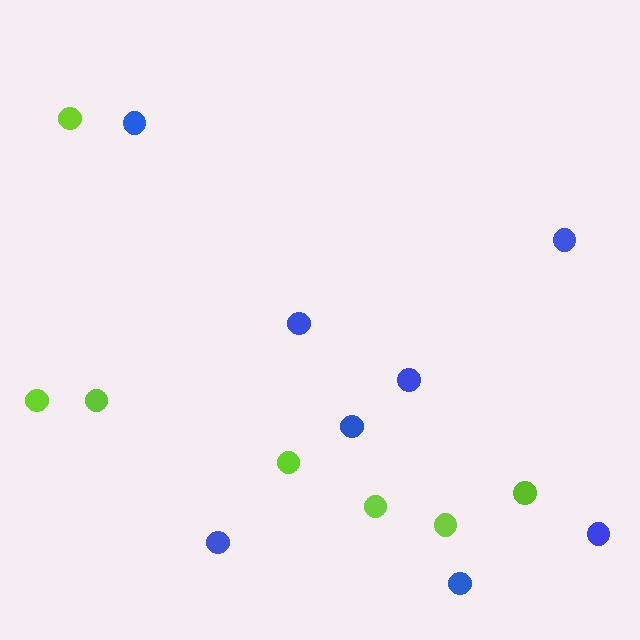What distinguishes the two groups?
There are 2 groups: one group of lime circles (7) and one group of blue circles (8).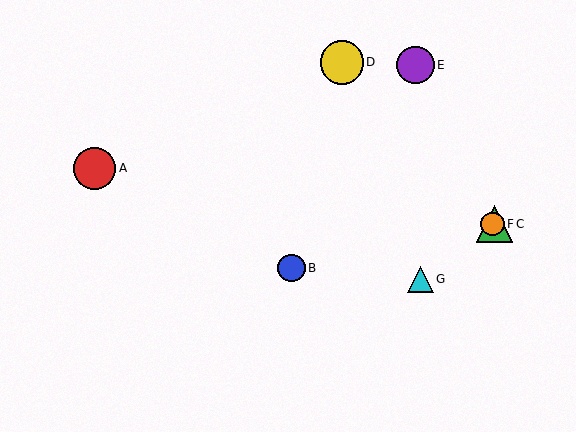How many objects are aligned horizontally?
2 objects (C, F) are aligned horizontally.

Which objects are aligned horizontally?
Objects C, F are aligned horizontally.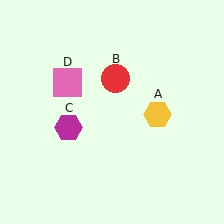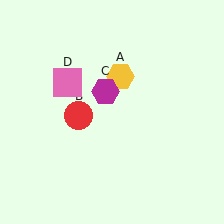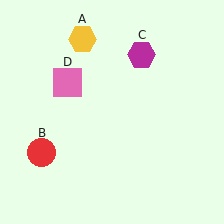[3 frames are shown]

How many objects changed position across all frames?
3 objects changed position: yellow hexagon (object A), red circle (object B), magenta hexagon (object C).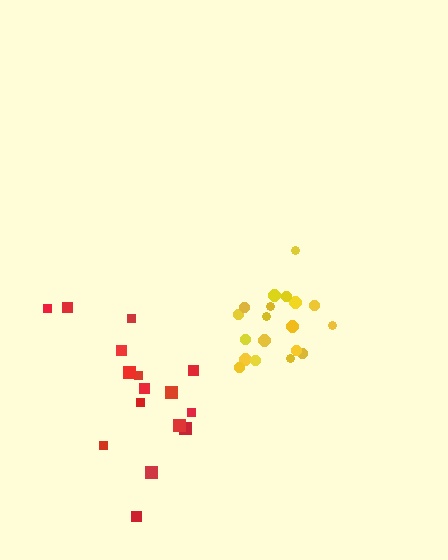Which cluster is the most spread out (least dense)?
Red.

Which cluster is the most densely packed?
Yellow.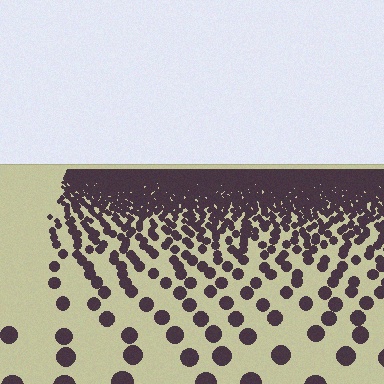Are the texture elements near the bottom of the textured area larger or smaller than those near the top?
Larger. Near the bottom, elements are closer to the viewer and appear at a bigger on-screen size.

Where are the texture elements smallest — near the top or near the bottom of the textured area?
Near the top.